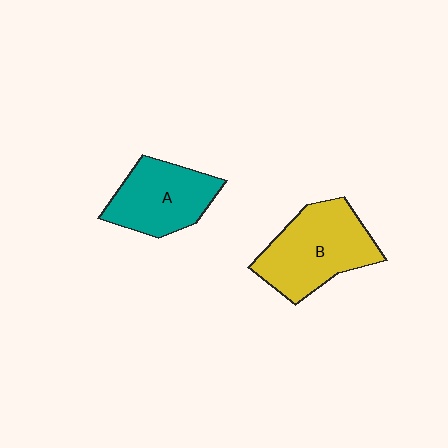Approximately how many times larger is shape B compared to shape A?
Approximately 1.2 times.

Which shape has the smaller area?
Shape A (teal).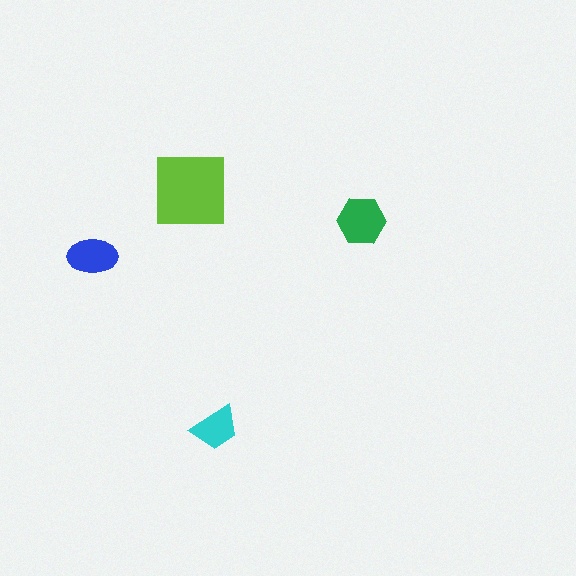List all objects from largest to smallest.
The lime square, the green hexagon, the blue ellipse, the cyan trapezoid.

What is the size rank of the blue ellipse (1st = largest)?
3rd.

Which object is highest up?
The lime square is topmost.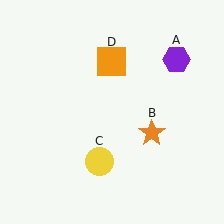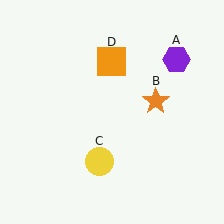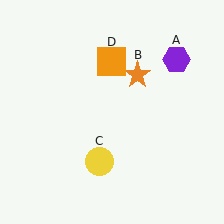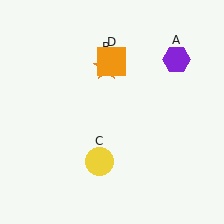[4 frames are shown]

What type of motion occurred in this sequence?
The orange star (object B) rotated counterclockwise around the center of the scene.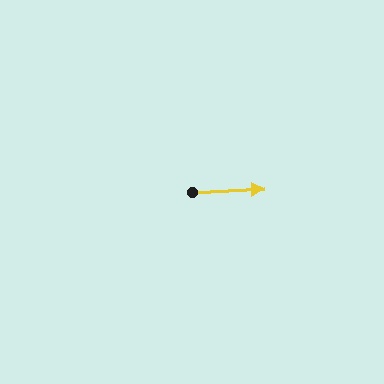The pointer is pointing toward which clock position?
Roughly 3 o'clock.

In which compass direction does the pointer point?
East.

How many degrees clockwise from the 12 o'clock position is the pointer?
Approximately 87 degrees.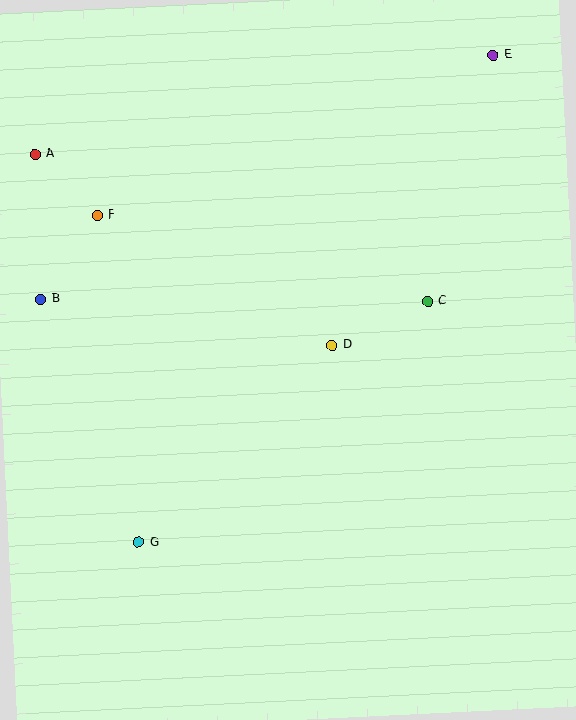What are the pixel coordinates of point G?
Point G is at (138, 542).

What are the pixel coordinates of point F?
Point F is at (97, 215).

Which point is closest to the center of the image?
Point D at (332, 345) is closest to the center.